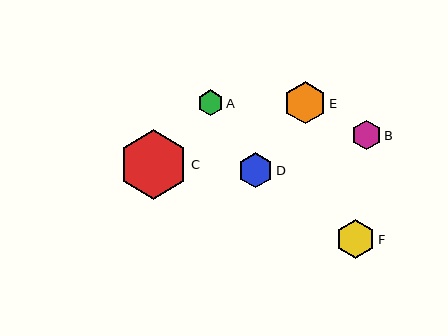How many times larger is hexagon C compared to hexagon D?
Hexagon C is approximately 2.0 times the size of hexagon D.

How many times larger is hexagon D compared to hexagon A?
Hexagon D is approximately 1.4 times the size of hexagon A.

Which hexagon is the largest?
Hexagon C is the largest with a size of approximately 70 pixels.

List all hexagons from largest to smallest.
From largest to smallest: C, E, F, D, B, A.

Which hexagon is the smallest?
Hexagon A is the smallest with a size of approximately 25 pixels.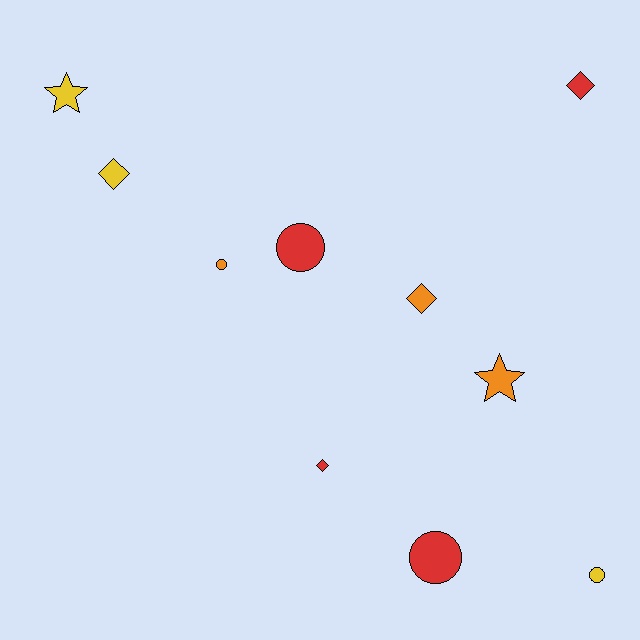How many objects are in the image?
There are 10 objects.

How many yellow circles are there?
There is 1 yellow circle.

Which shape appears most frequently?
Circle, with 4 objects.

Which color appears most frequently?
Red, with 4 objects.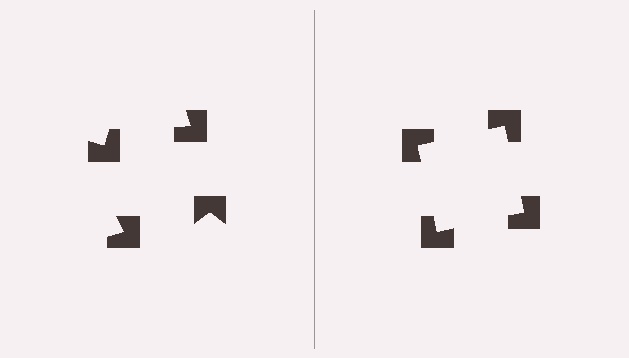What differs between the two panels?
The notched squares are positioned identically on both sides; only the wedge orientations differ. On the right they align to a square; on the left they are misaligned.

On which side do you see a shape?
An illusory square appears on the right side. On the left side the wedge cuts are rotated, so no coherent shape forms.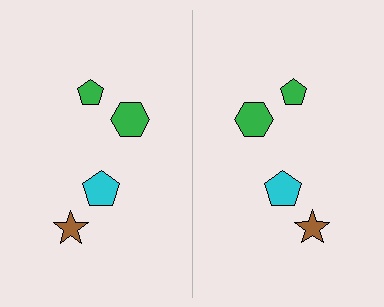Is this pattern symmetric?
Yes, this pattern has bilateral (reflection) symmetry.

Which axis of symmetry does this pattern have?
The pattern has a vertical axis of symmetry running through the center of the image.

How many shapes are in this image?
There are 8 shapes in this image.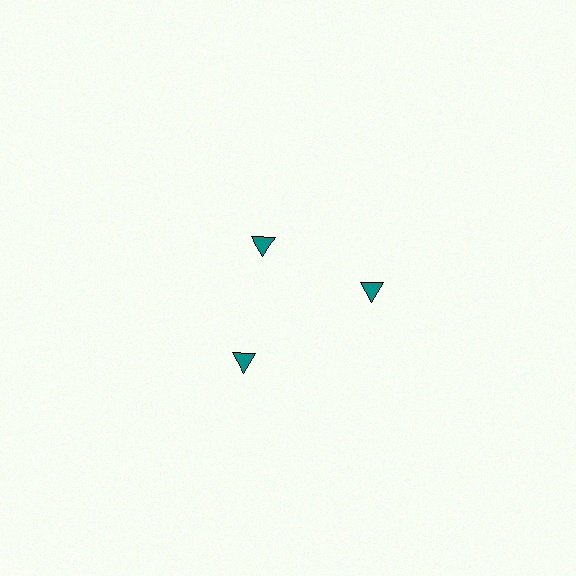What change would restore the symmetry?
The symmetry would be restored by moving it outward, back onto the ring so that all 3 triangles sit at equal angles and equal distance from the center.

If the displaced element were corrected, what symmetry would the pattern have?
It would have 3-fold rotational symmetry — the pattern would map onto itself every 120 degrees.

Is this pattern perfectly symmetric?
No. The 3 teal triangles are arranged in a ring, but one element near the 11 o'clock position is pulled inward toward the center, breaking the 3-fold rotational symmetry.